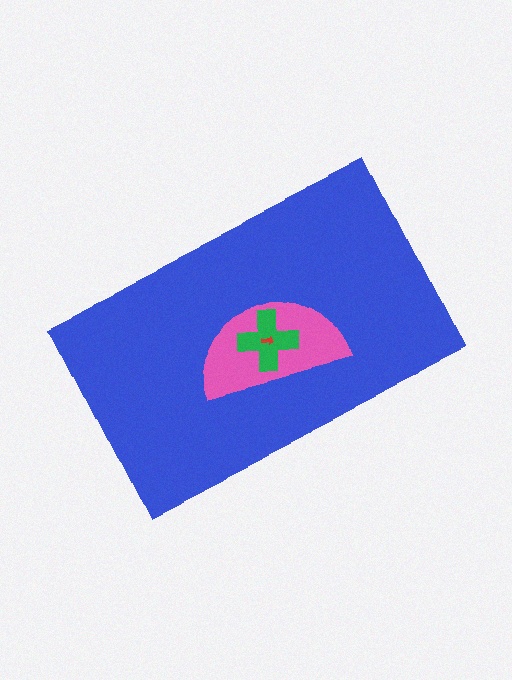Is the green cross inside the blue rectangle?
Yes.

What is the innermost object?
The red arrow.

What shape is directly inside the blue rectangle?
The pink semicircle.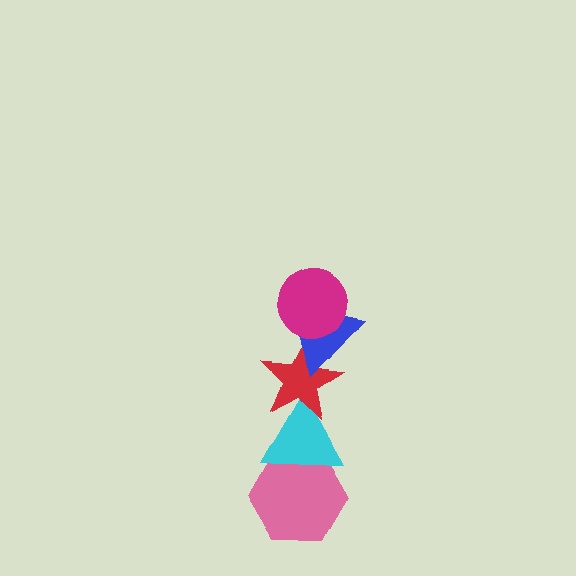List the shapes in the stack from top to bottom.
From top to bottom: the magenta circle, the blue triangle, the red star, the cyan triangle, the pink hexagon.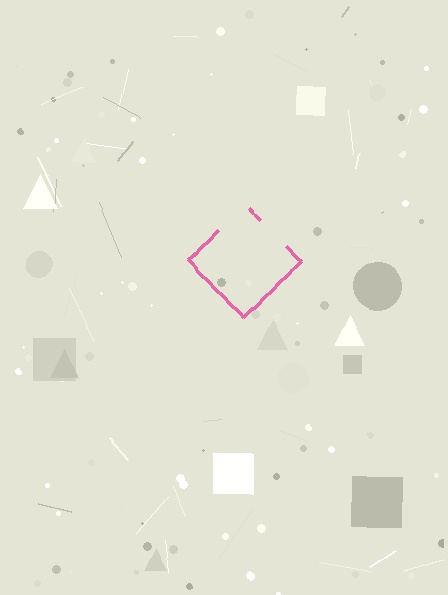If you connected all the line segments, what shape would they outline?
They would outline a diamond.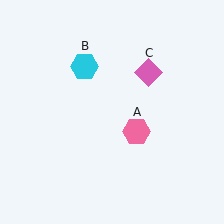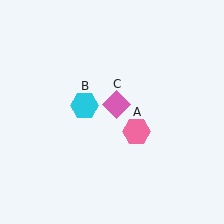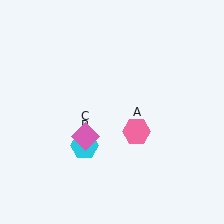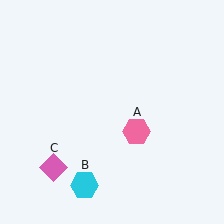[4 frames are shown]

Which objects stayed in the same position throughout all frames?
Pink hexagon (object A) remained stationary.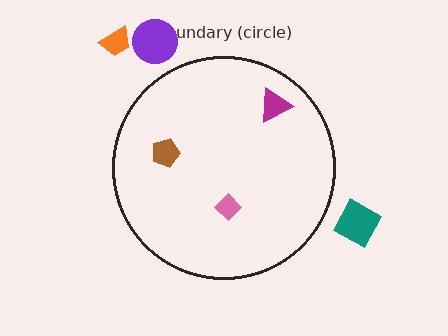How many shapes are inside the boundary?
3 inside, 3 outside.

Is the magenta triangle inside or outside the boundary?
Inside.